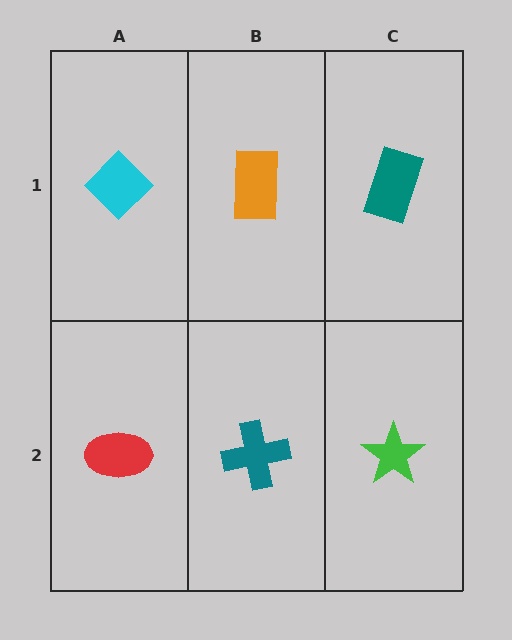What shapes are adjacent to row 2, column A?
A cyan diamond (row 1, column A), a teal cross (row 2, column B).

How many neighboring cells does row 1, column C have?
2.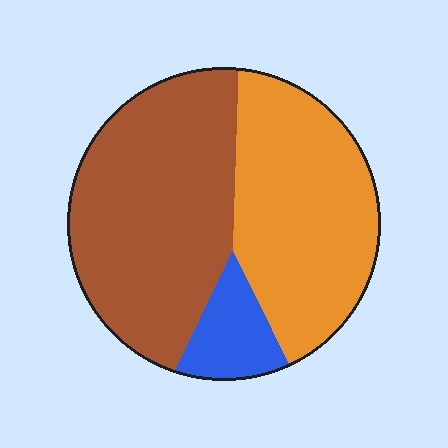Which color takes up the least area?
Blue, at roughly 10%.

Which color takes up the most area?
Brown, at roughly 50%.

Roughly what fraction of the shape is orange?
Orange takes up between a third and a half of the shape.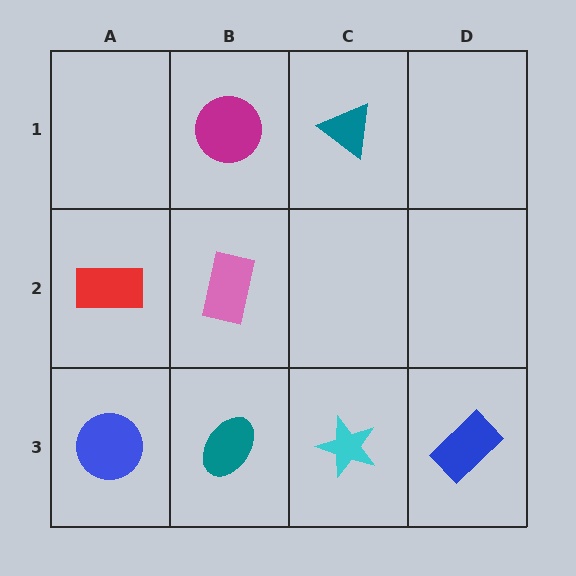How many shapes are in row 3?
4 shapes.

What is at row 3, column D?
A blue rectangle.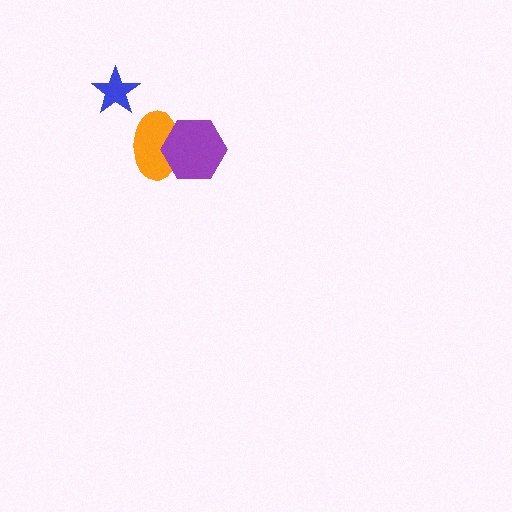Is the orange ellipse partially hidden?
Yes, it is partially covered by another shape.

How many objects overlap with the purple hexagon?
1 object overlaps with the purple hexagon.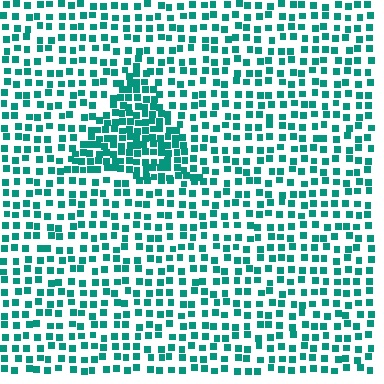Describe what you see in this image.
The image contains small teal elements arranged at two different densities. A triangle-shaped region is visible where the elements are more densely packed than the surrounding area.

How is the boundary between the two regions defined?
The boundary is defined by a change in element density (approximately 2.0x ratio). All elements are the same color, size, and shape.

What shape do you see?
I see a triangle.